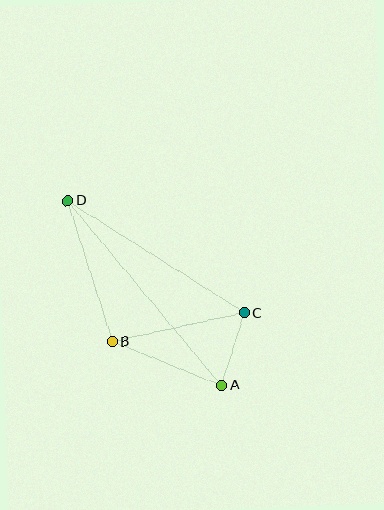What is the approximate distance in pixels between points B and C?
The distance between B and C is approximately 135 pixels.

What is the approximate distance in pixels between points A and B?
The distance between A and B is approximately 117 pixels.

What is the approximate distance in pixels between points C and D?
The distance between C and D is approximately 210 pixels.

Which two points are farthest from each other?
Points A and D are farthest from each other.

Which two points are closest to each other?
Points A and C are closest to each other.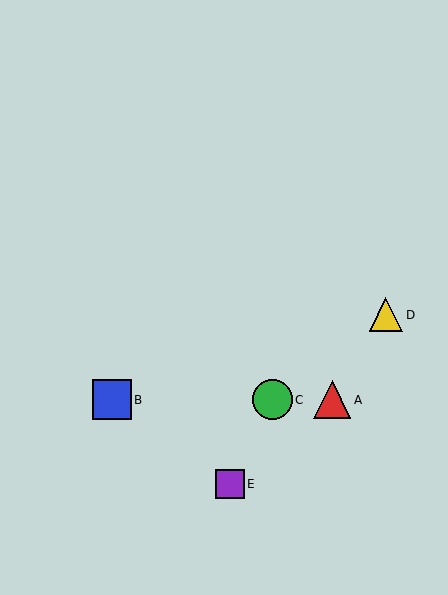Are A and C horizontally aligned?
Yes, both are at y≈400.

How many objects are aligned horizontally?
3 objects (A, B, C) are aligned horizontally.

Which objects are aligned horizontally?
Objects A, B, C are aligned horizontally.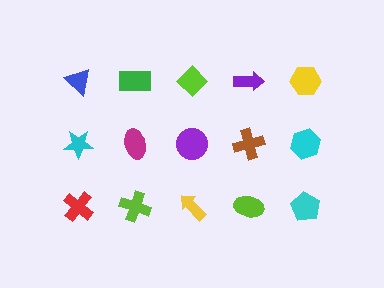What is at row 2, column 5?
A cyan hexagon.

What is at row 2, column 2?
A magenta ellipse.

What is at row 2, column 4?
A brown cross.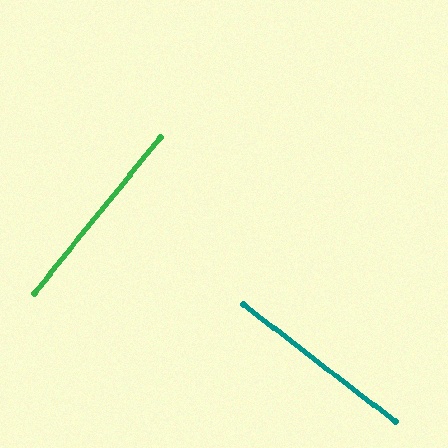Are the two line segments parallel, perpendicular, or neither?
Perpendicular — they meet at approximately 89°.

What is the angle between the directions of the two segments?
Approximately 89 degrees.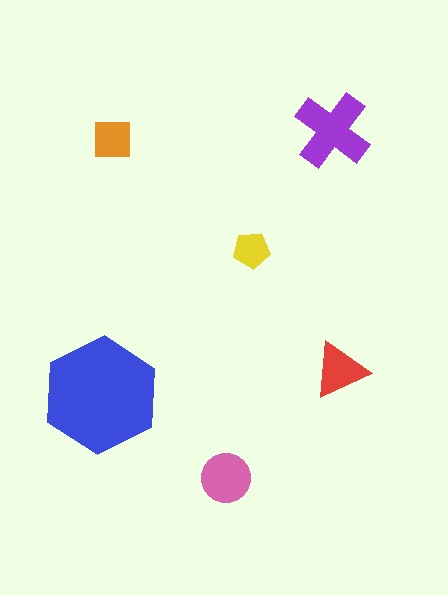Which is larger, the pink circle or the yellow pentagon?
The pink circle.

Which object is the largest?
The blue hexagon.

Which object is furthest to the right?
The red triangle is rightmost.